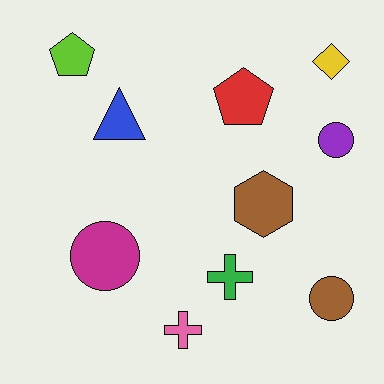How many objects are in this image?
There are 10 objects.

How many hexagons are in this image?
There is 1 hexagon.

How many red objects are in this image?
There is 1 red object.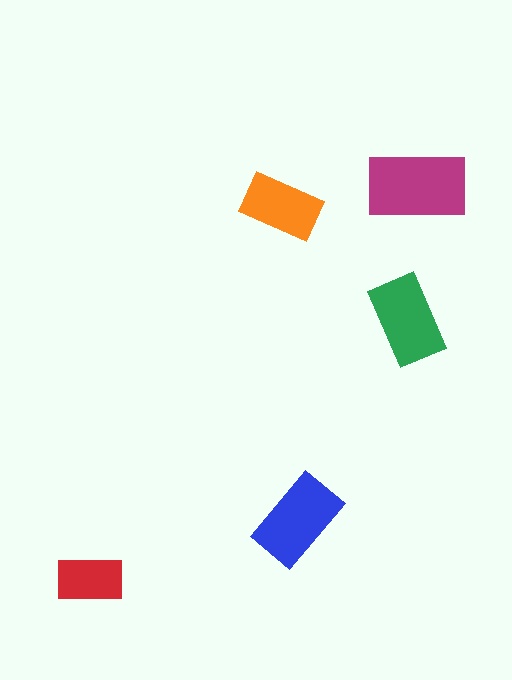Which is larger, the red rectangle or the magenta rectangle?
The magenta one.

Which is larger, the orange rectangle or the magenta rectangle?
The magenta one.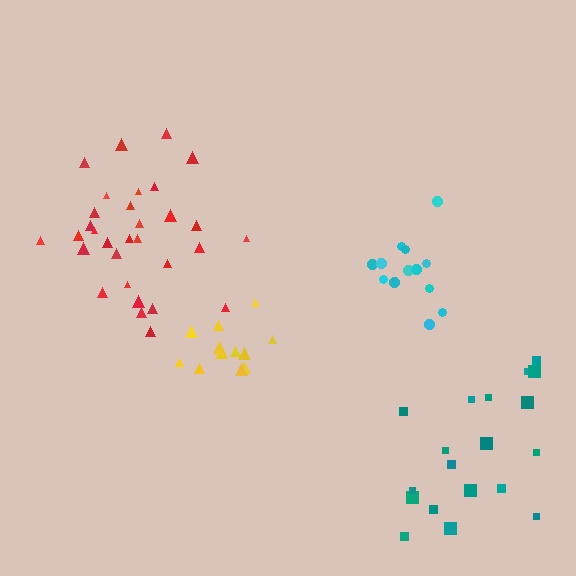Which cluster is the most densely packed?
Yellow.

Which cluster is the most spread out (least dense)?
Teal.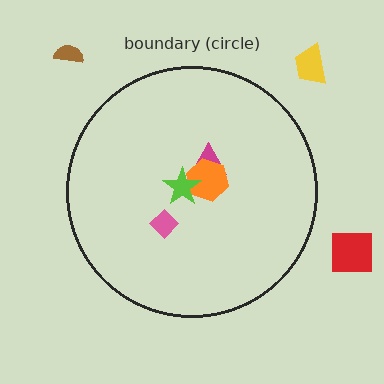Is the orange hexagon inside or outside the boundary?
Inside.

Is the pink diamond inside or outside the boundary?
Inside.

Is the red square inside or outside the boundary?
Outside.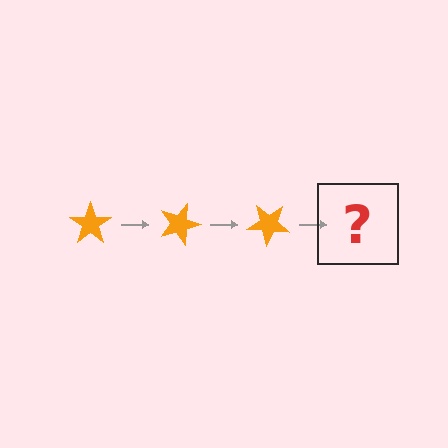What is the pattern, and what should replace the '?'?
The pattern is that the star rotates 20 degrees each step. The '?' should be an orange star rotated 60 degrees.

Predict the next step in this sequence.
The next step is an orange star rotated 60 degrees.